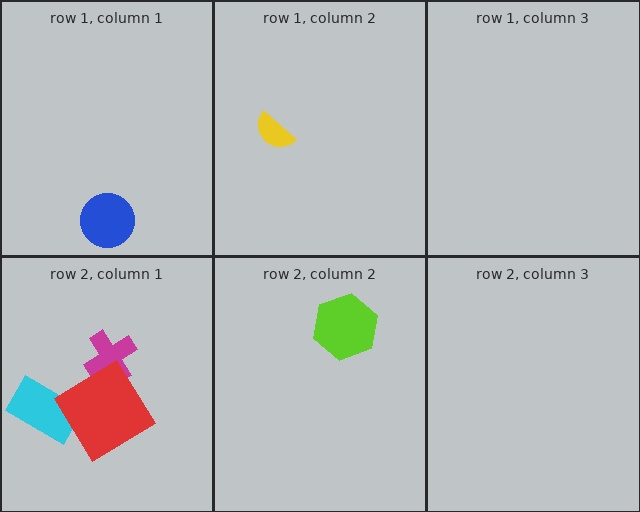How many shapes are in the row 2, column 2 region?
1.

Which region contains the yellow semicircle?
The row 1, column 2 region.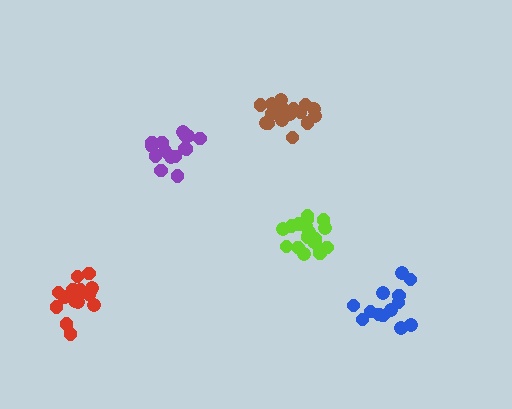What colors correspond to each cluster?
The clusters are colored: red, purple, brown, lime, blue.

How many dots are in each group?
Group 1: 16 dots, Group 2: 16 dots, Group 3: 19 dots, Group 4: 19 dots, Group 5: 13 dots (83 total).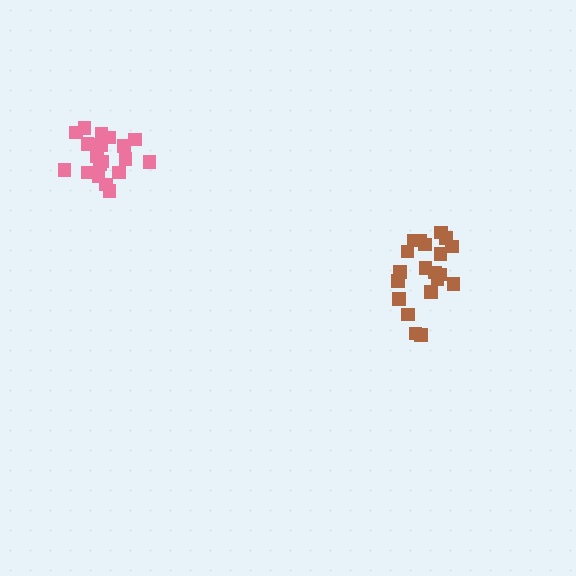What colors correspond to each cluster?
The clusters are colored: pink, brown.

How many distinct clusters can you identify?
There are 2 distinct clusters.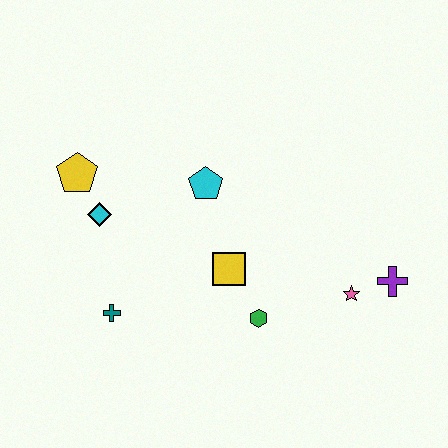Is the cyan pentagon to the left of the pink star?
Yes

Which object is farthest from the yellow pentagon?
The purple cross is farthest from the yellow pentagon.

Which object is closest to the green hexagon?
The yellow square is closest to the green hexagon.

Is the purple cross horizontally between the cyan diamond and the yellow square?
No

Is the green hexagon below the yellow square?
Yes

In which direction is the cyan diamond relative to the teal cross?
The cyan diamond is above the teal cross.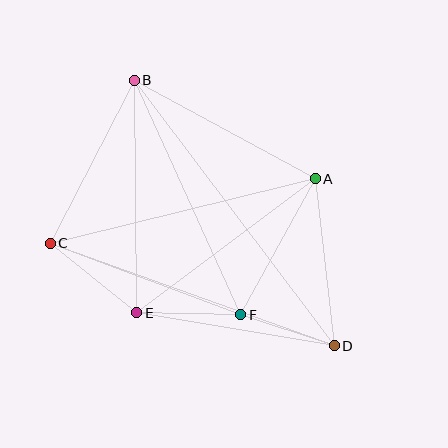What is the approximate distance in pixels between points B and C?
The distance between B and C is approximately 183 pixels.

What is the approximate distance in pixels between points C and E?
The distance between C and E is approximately 111 pixels.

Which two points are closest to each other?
Points D and F are closest to each other.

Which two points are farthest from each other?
Points B and D are farthest from each other.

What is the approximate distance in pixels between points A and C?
The distance between A and C is approximately 273 pixels.